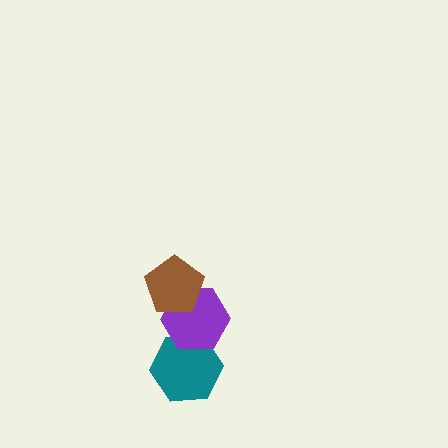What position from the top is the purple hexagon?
The purple hexagon is 2nd from the top.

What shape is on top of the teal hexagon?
The purple hexagon is on top of the teal hexagon.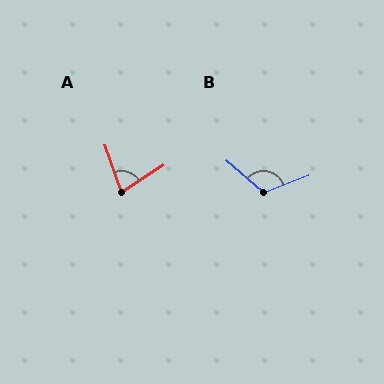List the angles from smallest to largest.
A (76°), B (118°).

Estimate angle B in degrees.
Approximately 118 degrees.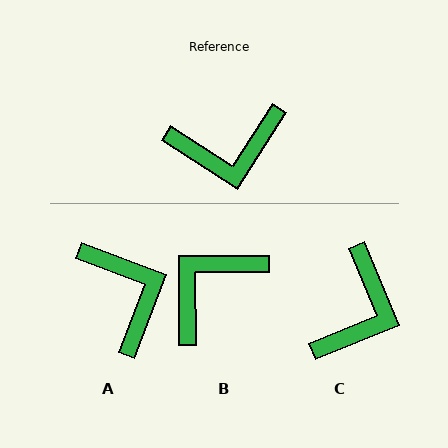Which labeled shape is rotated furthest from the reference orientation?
B, about 147 degrees away.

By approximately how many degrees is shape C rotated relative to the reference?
Approximately 55 degrees counter-clockwise.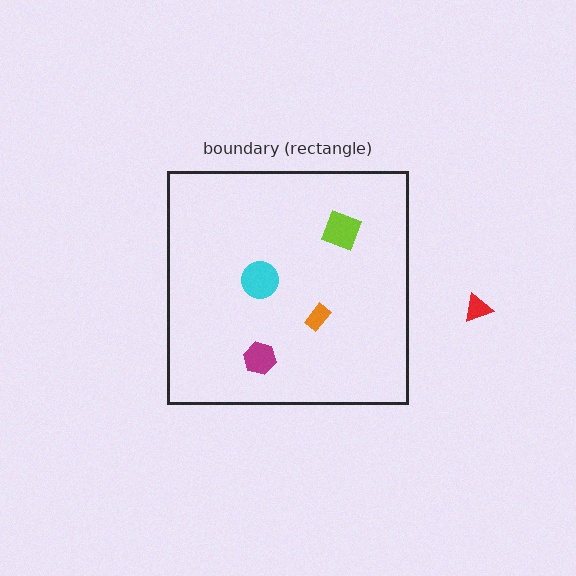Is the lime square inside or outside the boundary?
Inside.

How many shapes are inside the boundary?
4 inside, 1 outside.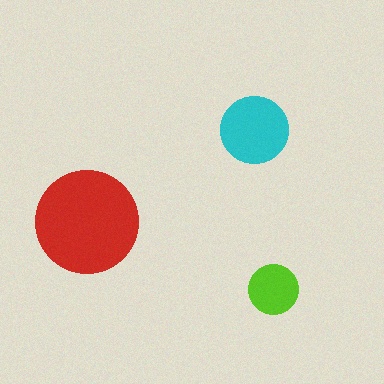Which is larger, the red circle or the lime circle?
The red one.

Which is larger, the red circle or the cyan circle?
The red one.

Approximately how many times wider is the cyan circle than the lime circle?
About 1.5 times wider.